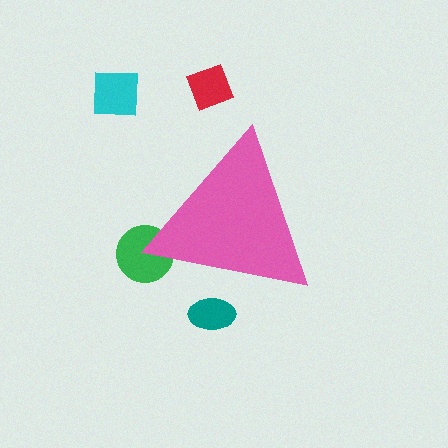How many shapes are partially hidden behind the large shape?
2 shapes are partially hidden.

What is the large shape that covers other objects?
A pink triangle.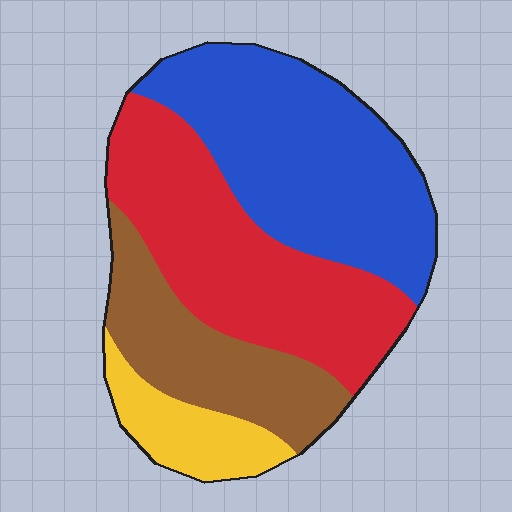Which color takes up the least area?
Yellow, at roughly 10%.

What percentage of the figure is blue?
Blue covers roughly 35% of the figure.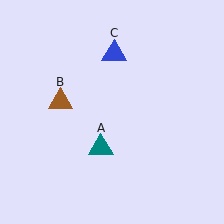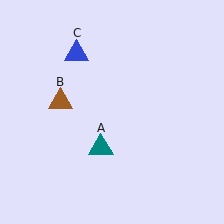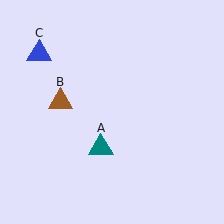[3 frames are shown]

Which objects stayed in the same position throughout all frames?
Teal triangle (object A) and brown triangle (object B) remained stationary.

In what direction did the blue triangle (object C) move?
The blue triangle (object C) moved left.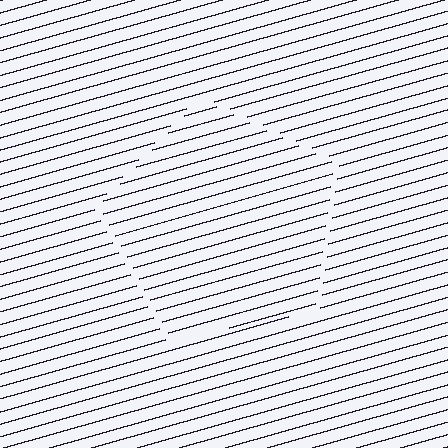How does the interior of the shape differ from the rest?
The interior of the shape contains the same grating, shifted by half a period — the contour is defined by the phase discontinuity where line-ends from the inner and outer gratings abut.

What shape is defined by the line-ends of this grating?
An illusory pentagon. The interior of the shape contains the same grating, shifted by half a period — the contour is defined by the phase discontinuity where line-ends from the inner and outer gratings abut.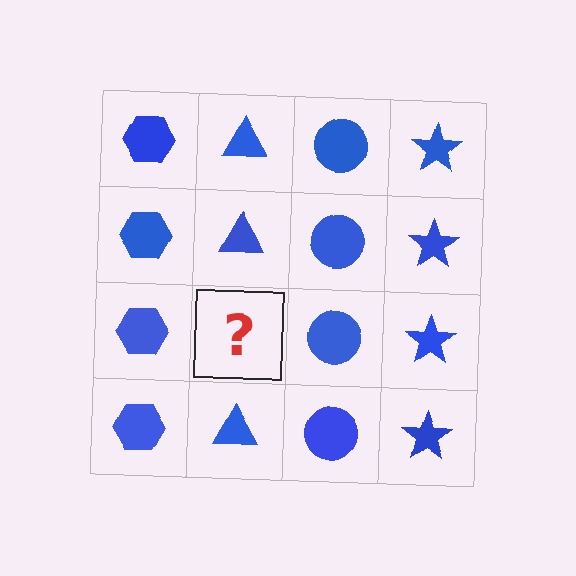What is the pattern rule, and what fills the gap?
The rule is that each column has a consistent shape. The gap should be filled with a blue triangle.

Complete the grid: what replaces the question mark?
The question mark should be replaced with a blue triangle.